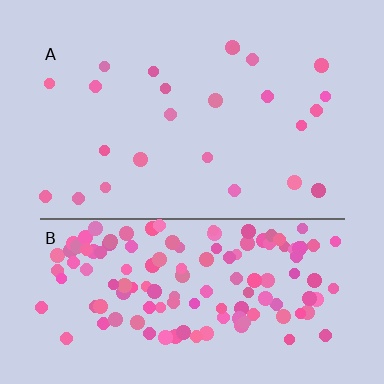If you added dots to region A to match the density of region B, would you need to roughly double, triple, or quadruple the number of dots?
Approximately quadruple.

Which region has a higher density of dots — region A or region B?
B (the bottom).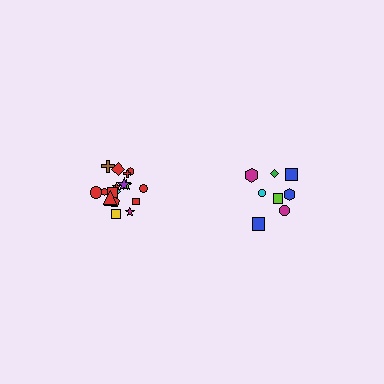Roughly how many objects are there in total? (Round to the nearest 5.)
Roughly 25 objects in total.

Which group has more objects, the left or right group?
The left group.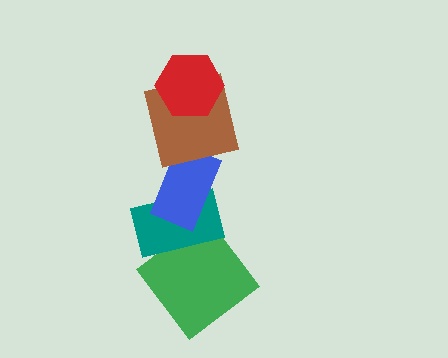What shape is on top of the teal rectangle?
The blue rectangle is on top of the teal rectangle.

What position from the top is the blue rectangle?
The blue rectangle is 3rd from the top.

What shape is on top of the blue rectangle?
The brown square is on top of the blue rectangle.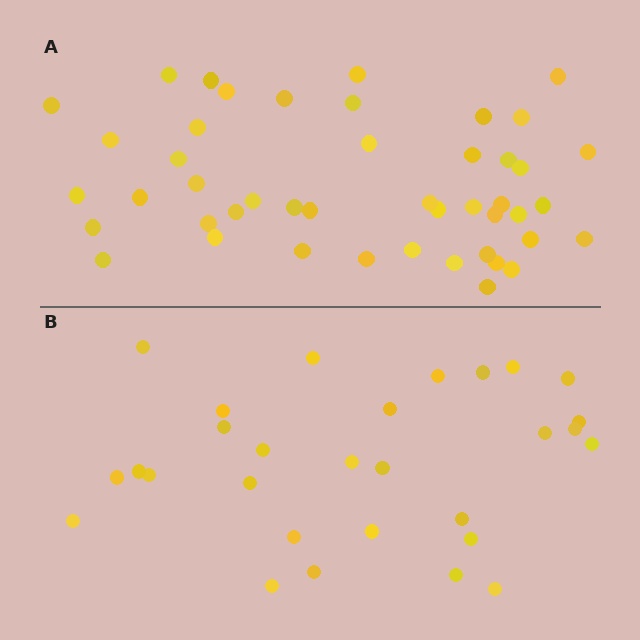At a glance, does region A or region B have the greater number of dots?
Region A (the top region) has more dots.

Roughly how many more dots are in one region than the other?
Region A has approximately 15 more dots than region B.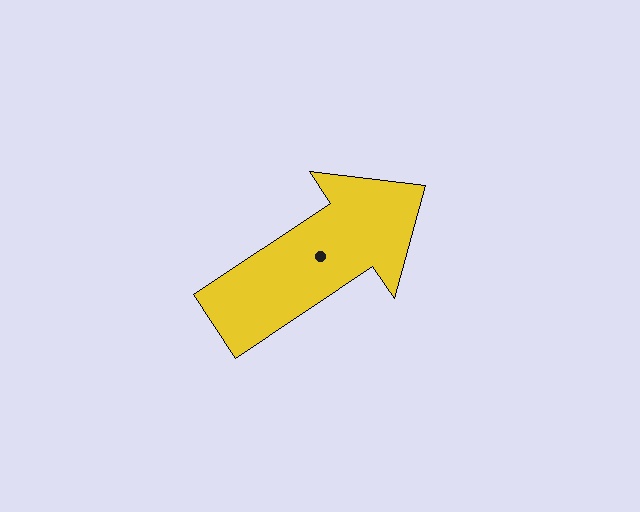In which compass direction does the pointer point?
Northeast.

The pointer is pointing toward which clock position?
Roughly 2 o'clock.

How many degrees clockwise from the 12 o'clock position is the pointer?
Approximately 56 degrees.